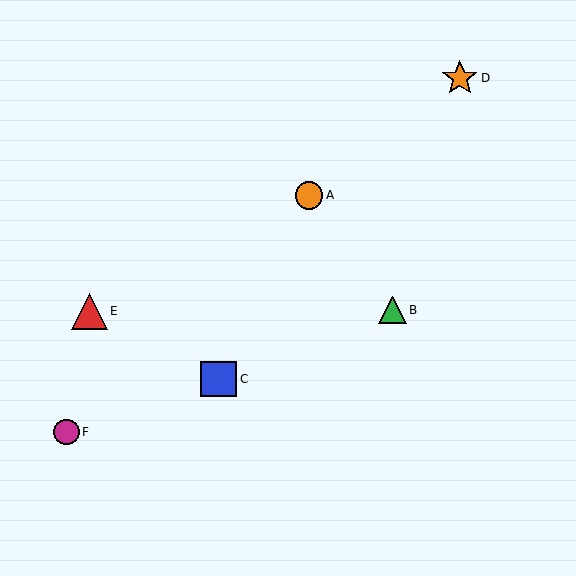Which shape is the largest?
The blue square (labeled C) is the largest.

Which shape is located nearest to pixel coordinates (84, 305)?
The red triangle (labeled E) at (90, 311) is nearest to that location.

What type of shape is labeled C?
Shape C is a blue square.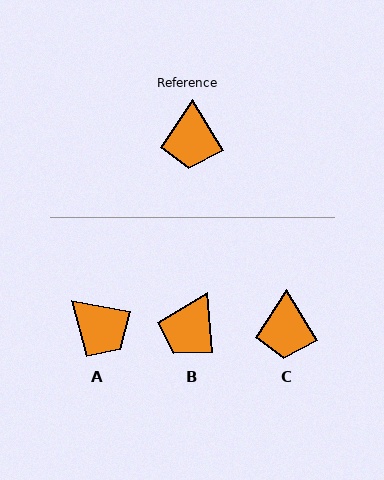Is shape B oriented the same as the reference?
No, it is off by about 26 degrees.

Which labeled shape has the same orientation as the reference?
C.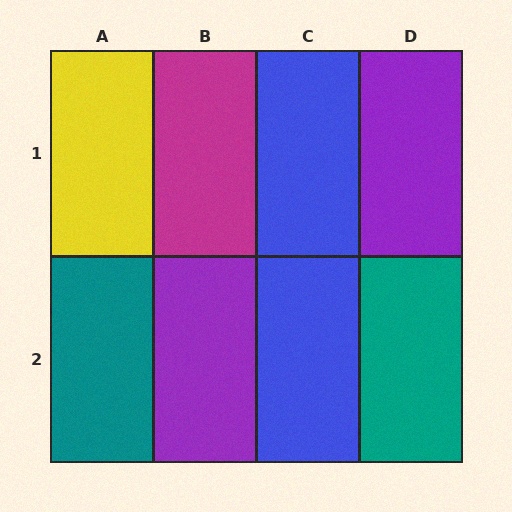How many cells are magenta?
1 cell is magenta.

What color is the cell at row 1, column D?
Purple.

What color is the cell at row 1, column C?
Blue.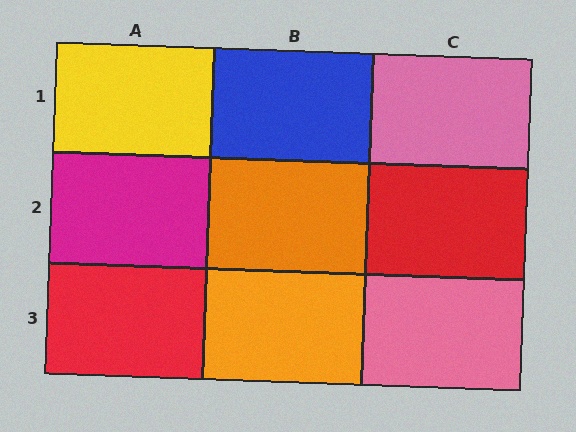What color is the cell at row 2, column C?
Red.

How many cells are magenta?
1 cell is magenta.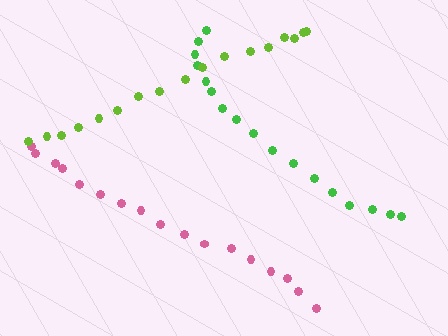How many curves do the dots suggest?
There are 3 distinct paths.